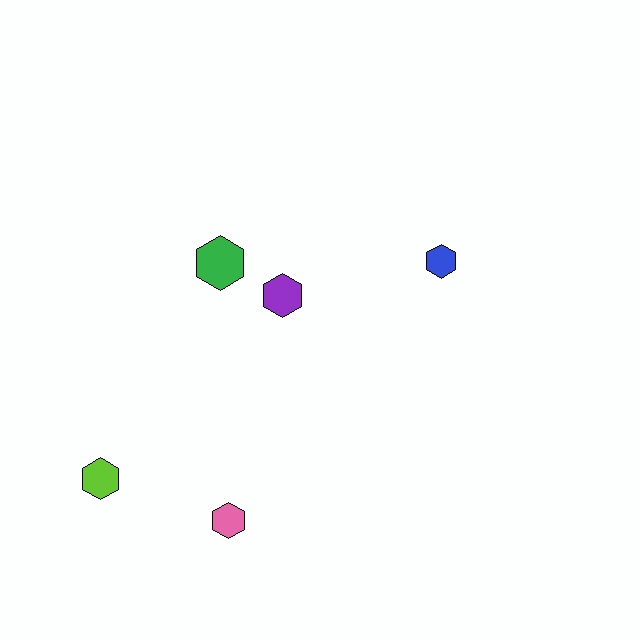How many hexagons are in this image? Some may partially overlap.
There are 5 hexagons.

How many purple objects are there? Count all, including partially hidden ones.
There is 1 purple object.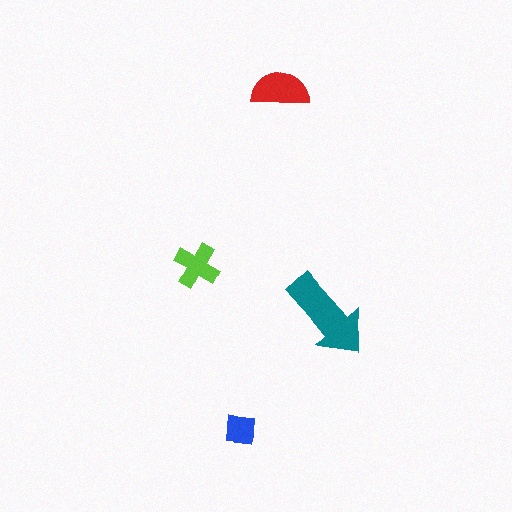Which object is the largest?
The teal arrow.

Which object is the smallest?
The blue square.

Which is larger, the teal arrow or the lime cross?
The teal arrow.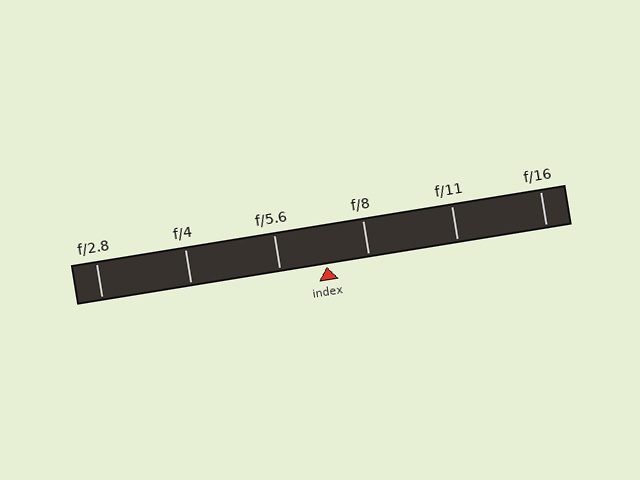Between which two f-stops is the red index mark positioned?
The index mark is between f/5.6 and f/8.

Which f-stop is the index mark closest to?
The index mark is closest to f/8.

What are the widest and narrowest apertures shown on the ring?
The widest aperture shown is f/2.8 and the narrowest is f/16.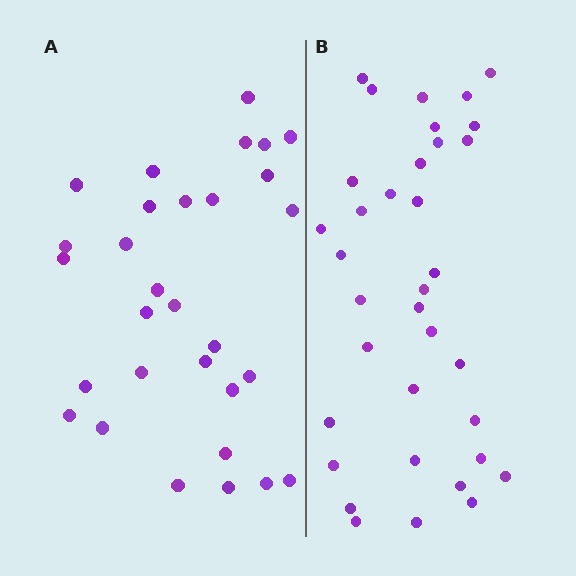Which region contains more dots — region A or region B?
Region B (the right region) has more dots.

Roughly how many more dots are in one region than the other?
Region B has about 5 more dots than region A.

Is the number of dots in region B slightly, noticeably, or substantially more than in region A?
Region B has only slightly more — the two regions are fairly close. The ratio is roughly 1.2 to 1.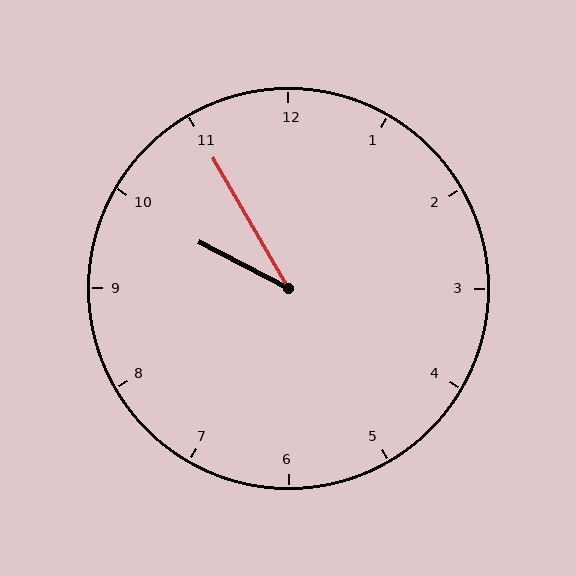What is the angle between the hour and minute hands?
Approximately 32 degrees.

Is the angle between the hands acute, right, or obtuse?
It is acute.